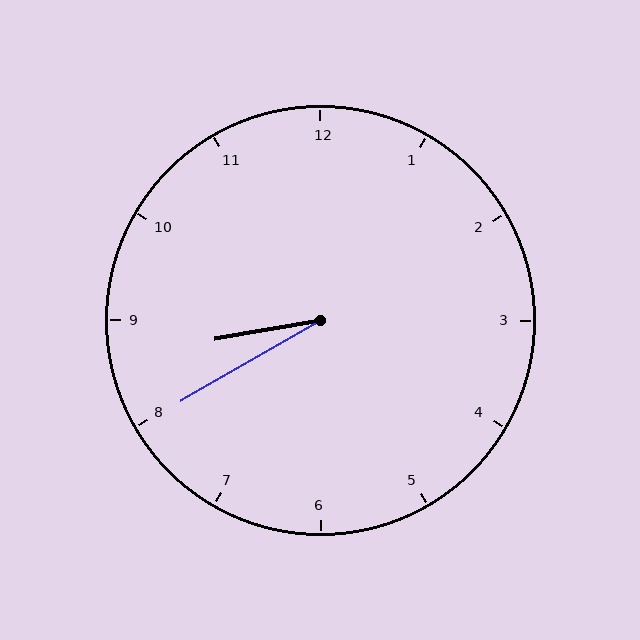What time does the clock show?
8:40.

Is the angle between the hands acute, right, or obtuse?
It is acute.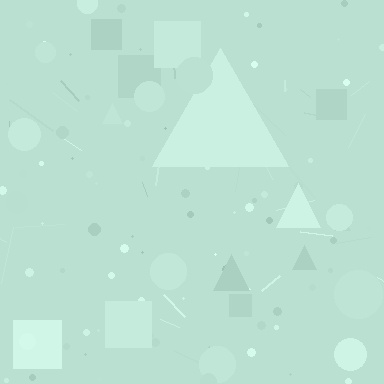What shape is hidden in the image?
A triangle is hidden in the image.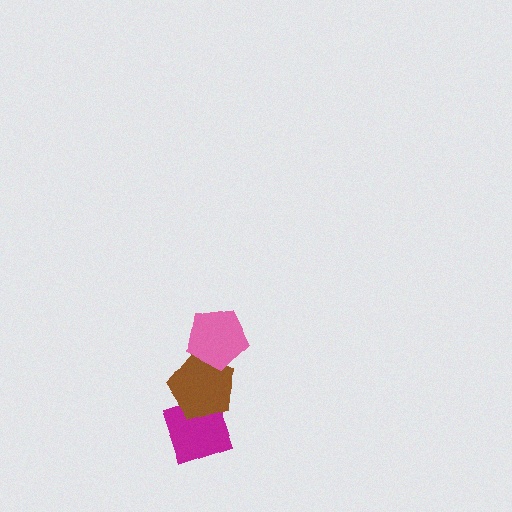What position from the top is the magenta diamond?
The magenta diamond is 3rd from the top.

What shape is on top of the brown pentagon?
The pink pentagon is on top of the brown pentagon.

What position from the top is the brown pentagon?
The brown pentagon is 2nd from the top.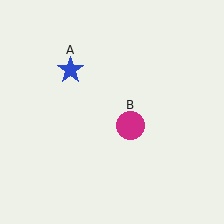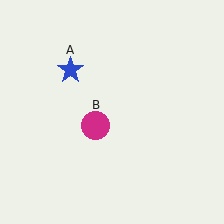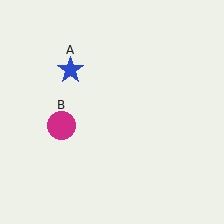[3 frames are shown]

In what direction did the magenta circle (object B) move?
The magenta circle (object B) moved left.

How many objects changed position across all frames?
1 object changed position: magenta circle (object B).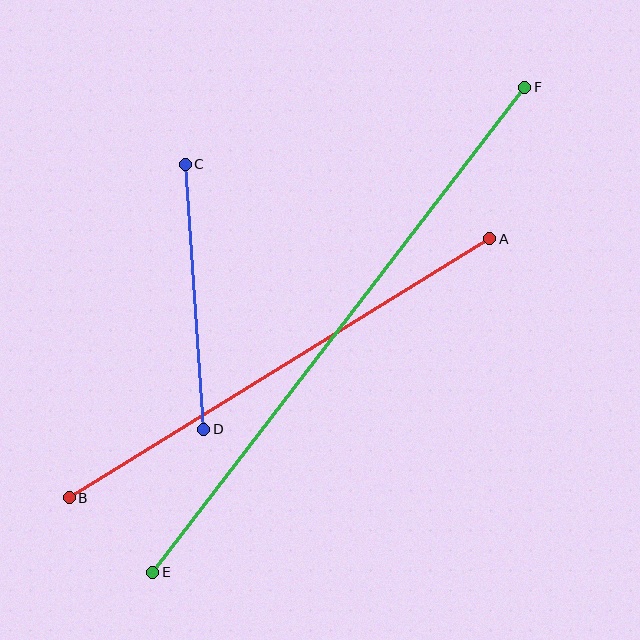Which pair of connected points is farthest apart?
Points E and F are farthest apart.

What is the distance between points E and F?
The distance is approximately 612 pixels.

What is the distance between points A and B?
The distance is approximately 494 pixels.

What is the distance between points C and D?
The distance is approximately 266 pixels.